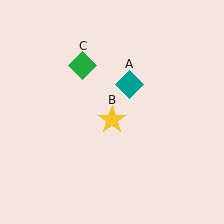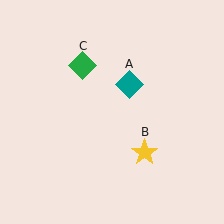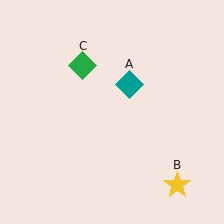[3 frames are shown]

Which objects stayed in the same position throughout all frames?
Teal diamond (object A) and green diamond (object C) remained stationary.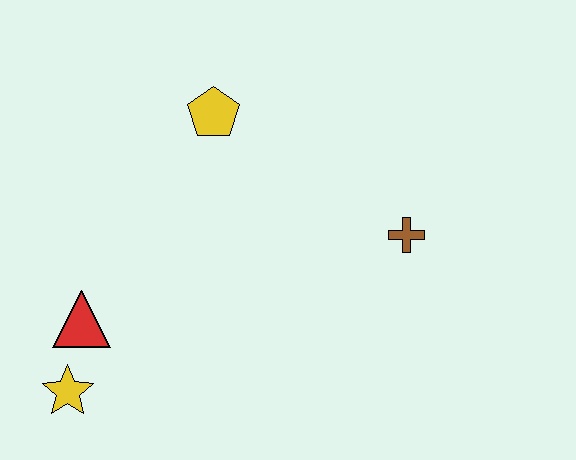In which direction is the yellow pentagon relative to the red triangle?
The yellow pentagon is above the red triangle.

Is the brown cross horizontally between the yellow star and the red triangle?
No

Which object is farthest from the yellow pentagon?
The yellow star is farthest from the yellow pentagon.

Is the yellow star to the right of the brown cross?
No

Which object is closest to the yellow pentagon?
The brown cross is closest to the yellow pentagon.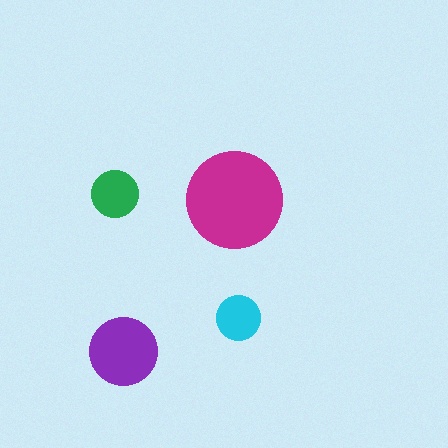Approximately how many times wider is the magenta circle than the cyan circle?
About 2 times wider.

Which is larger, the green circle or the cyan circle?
The green one.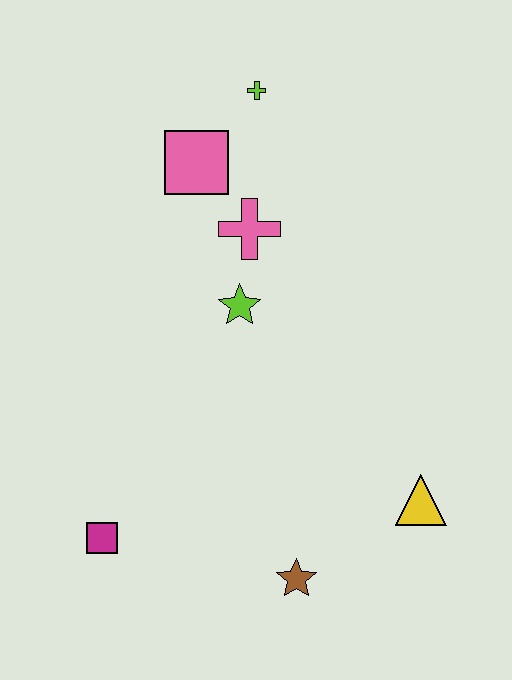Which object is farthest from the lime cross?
The brown star is farthest from the lime cross.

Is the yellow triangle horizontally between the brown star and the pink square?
No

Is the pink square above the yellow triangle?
Yes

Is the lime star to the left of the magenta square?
No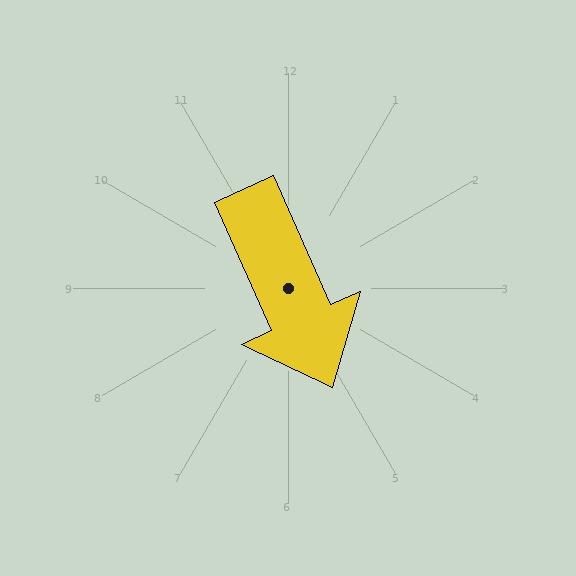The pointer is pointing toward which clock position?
Roughly 5 o'clock.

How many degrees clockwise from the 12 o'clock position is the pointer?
Approximately 156 degrees.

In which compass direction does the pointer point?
Southeast.